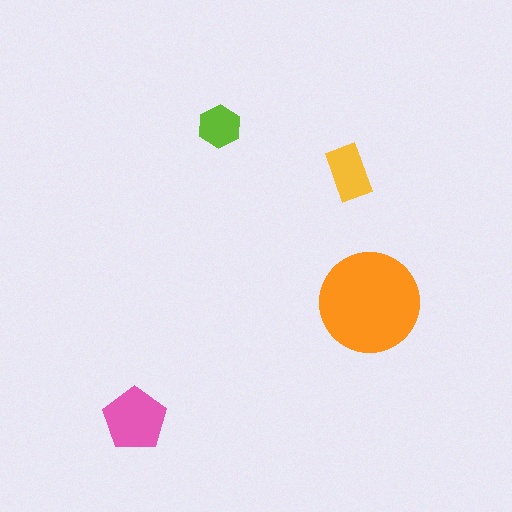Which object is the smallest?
The lime hexagon.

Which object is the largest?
The orange circle.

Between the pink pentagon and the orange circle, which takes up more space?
The orange circle.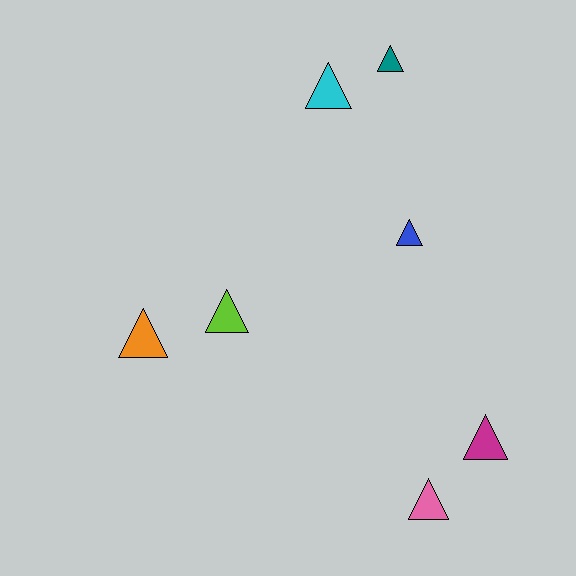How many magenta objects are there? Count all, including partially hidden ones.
There is 1 magenta object.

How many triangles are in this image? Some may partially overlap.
There are 7 triangles.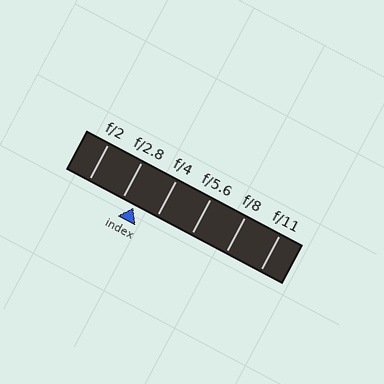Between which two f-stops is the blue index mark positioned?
The index mark is between f/2.8 and f/4.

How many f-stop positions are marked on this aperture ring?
There are 6 f-stop positions marked.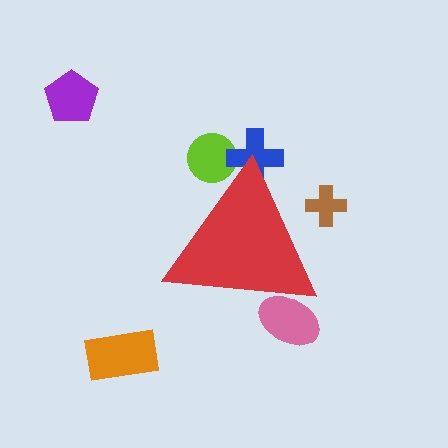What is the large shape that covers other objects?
A red triangle.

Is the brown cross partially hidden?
Yes, the brown cross is partially hidden behind the red triangle.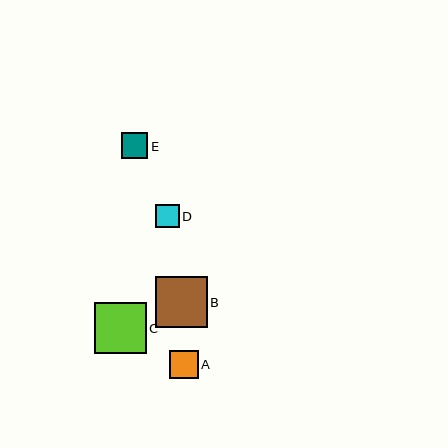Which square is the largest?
Square C is the largest with a size of approximately 52 pixels.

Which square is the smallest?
Square D is the smallest with a size of approximately 24 pixels.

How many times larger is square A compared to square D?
Square A is approximately 1.2 times the size of square D.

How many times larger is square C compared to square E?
Square C is approximately 2.0 times the size of square E.